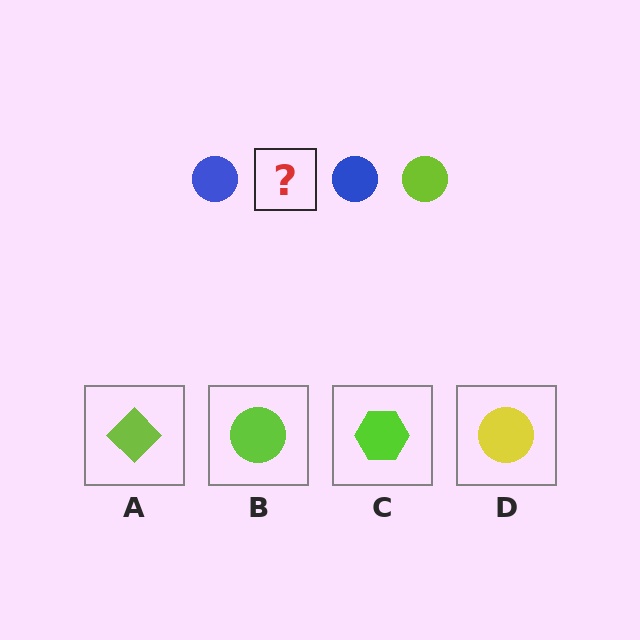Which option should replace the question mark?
Option B.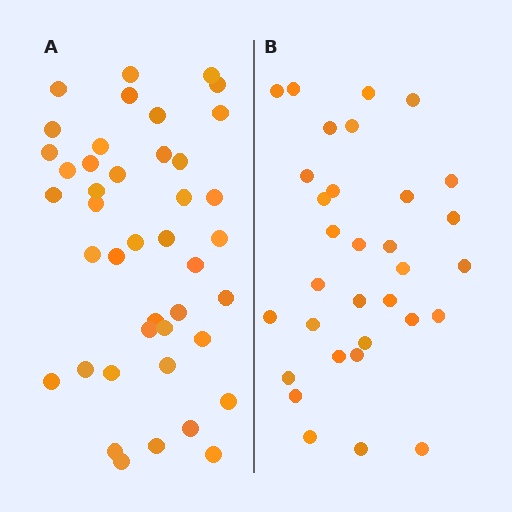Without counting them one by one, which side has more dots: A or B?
Region A (the left region) has more dots.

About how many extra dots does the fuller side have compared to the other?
Region A has roughly 10 or so more dots than region B.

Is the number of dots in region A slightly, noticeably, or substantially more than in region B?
Region A has noticeably more, but not dramatically so. The ratio is roughly 1.3 to 1.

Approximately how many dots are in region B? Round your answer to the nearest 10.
About 30 dots. (The exact count is 32, which rounds to 30.)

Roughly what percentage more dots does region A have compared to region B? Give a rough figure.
About 30% more.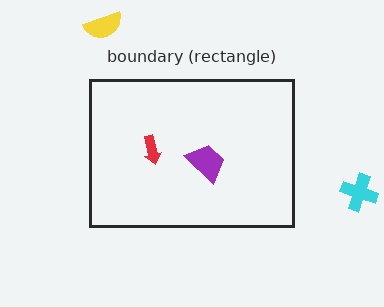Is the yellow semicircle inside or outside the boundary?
Outside.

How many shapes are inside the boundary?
2 inside, 2 outside.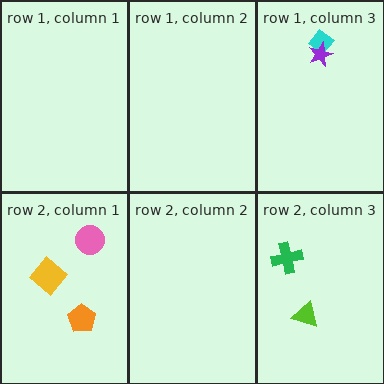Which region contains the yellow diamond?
The row 2, column 1 region.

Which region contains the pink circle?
The row 2, column 1 region.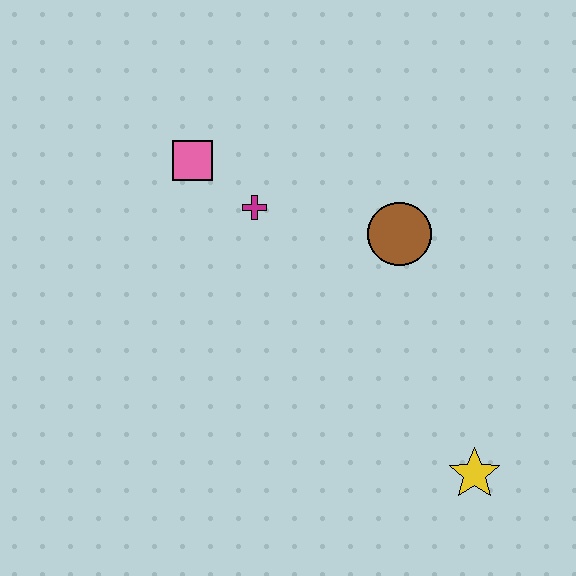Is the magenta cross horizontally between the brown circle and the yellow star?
No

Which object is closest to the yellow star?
The brown circle is closest to the yellow star.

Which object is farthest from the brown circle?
The yellow star is farthest from the brown circle.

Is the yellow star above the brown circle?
No